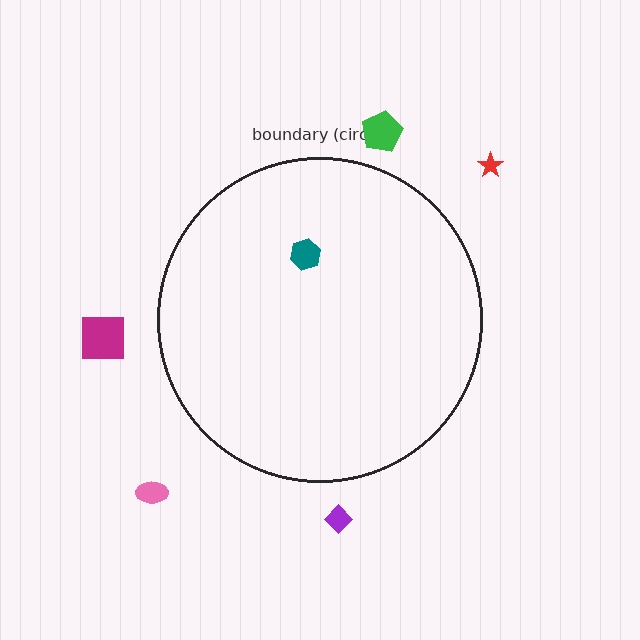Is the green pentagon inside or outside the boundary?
Outside.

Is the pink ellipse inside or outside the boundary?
Outside.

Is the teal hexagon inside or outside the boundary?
Inside.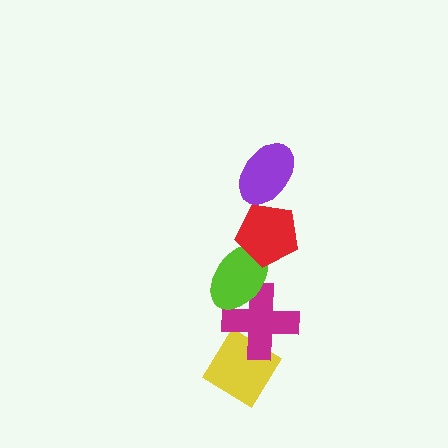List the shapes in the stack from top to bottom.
From top to bottom: the purple ellipse, the red pentagon, the lime ellipse, the magenta cross, the yellow diamond.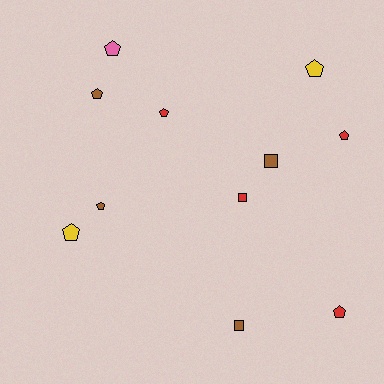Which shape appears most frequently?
Pentagon, with 8 objects.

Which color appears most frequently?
Red, with 4 objects.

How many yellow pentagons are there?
There are 2 yellow pentagons.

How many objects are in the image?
There are 11 objects.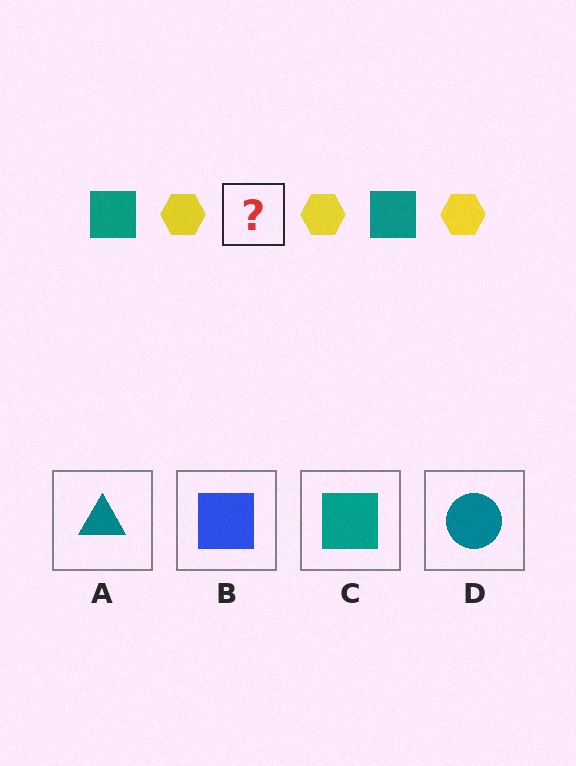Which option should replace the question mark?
Option C.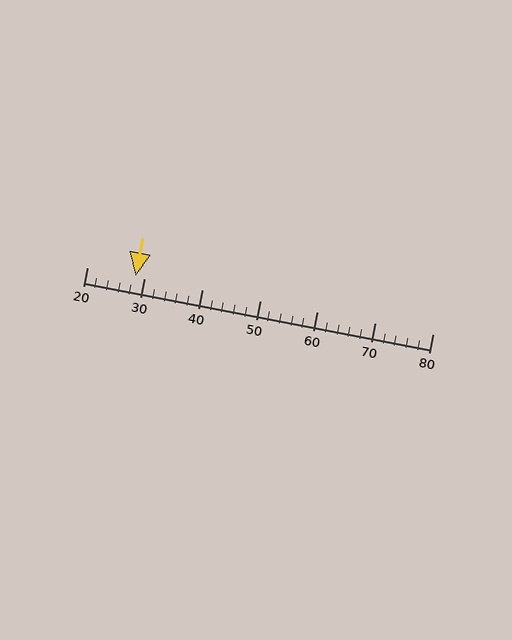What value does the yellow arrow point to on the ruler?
The yellow arrow points to approximately 28.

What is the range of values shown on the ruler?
The ruler shows values from 20 to 80.